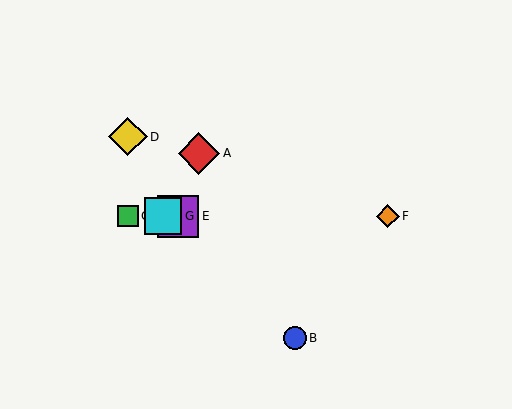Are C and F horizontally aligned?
Yes, both are at y≈216.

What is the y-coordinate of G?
Object G is at y≈216.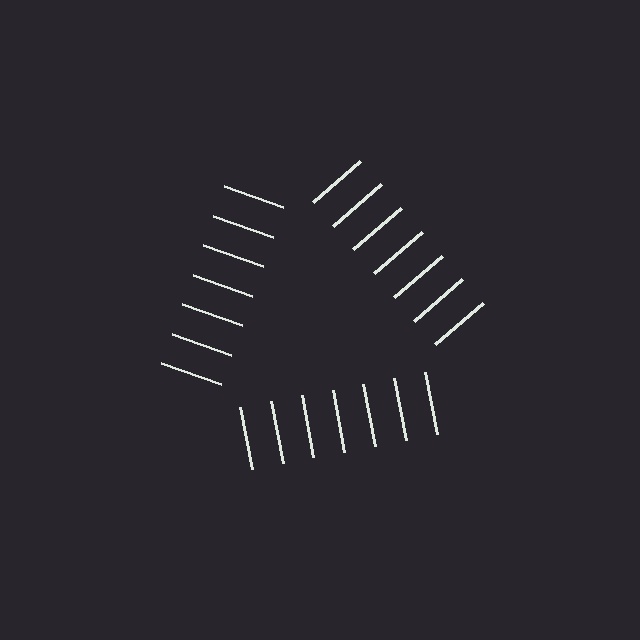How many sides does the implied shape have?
3 sides — the line-ends trace a triangle.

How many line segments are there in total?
21 — 7 along each of the 3 edges.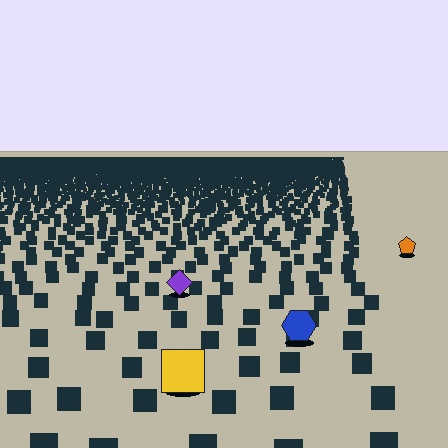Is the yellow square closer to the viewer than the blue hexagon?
Yes. The yellow square is closer — you can tell from the texture gradient: the ground texture is coarser near it.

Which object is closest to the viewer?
The yellow square is closest. The texture marks near it are larger and more spread out.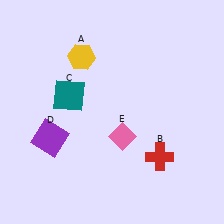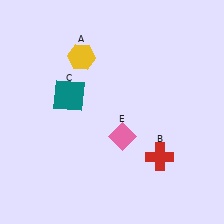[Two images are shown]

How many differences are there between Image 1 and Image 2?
There is 1 difference between the two images.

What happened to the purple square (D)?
The purple square (D) was removed in Image 2. It was in the bottom-left area of Image 1.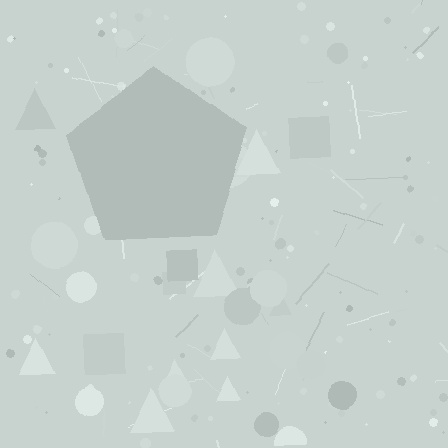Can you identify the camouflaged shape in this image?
The camouflaged shape is a pentagon.